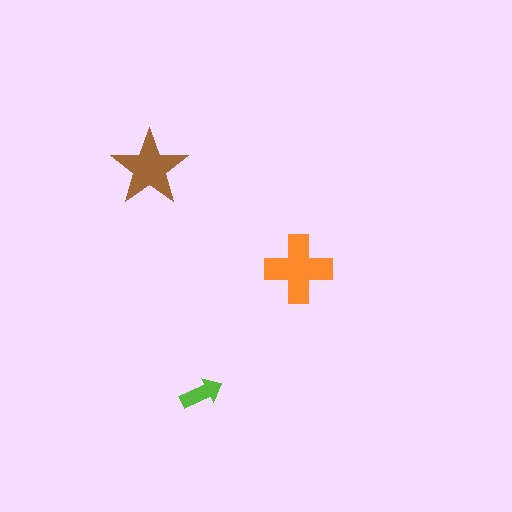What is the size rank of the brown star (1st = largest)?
2nd.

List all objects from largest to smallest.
The orange cross, the brown star, the lime arrow.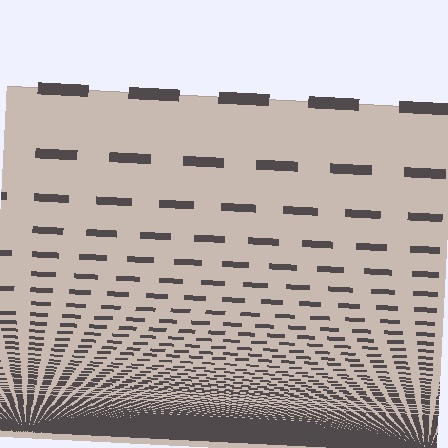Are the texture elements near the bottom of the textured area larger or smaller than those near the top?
Smaller. The gradient is inverted — elements near the bottom are smaller and denser.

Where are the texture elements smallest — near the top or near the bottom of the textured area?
Near the bottom.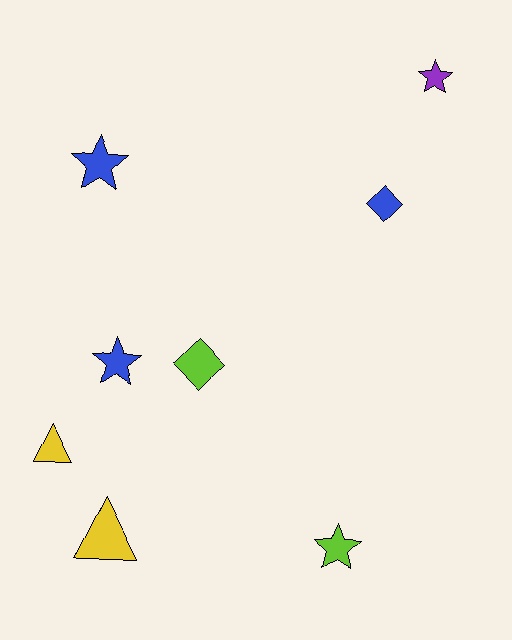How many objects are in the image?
There are 8 objects.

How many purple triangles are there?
There are no purple triangles.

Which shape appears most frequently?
Star, with 4 objects.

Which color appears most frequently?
Blue, with 3 objects.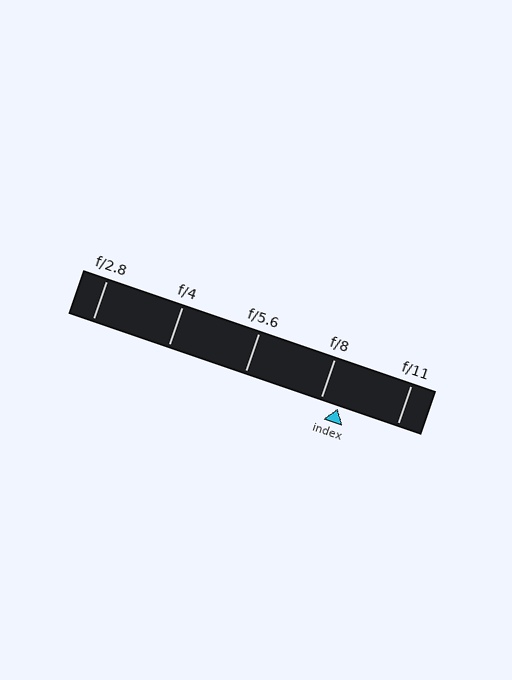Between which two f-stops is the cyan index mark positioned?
The index mark is between f/8 and f/11.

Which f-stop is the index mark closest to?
The index mark is closest to f/8.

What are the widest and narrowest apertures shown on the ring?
The widest aperture shown is f/2.8 and the narrowest is f/11.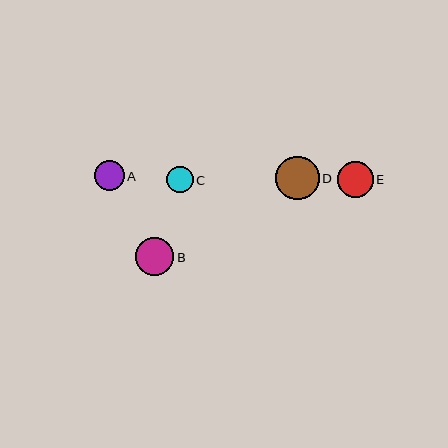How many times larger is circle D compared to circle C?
Circle D is approximately 1.6 times the size of circle C.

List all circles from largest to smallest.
From largest to smallest: D, B, E, A, C.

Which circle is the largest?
Circle D is the largest with a size of approximately 43 pixels.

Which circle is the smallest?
Circle C is the smallest with a size of approximately 26 pixels.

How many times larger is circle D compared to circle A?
Circle D is approximately 1.4 times the size of circle A.